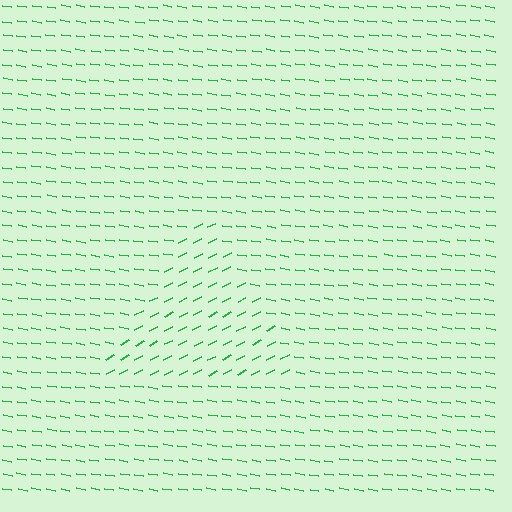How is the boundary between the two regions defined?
The boundary is defined purely by a change in line orientation (approximately 37 degrees difference). All lines are the same color and thickness.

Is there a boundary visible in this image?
Yes, there is a texture boundary formed by a change in line orientation.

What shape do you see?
I see a triangle.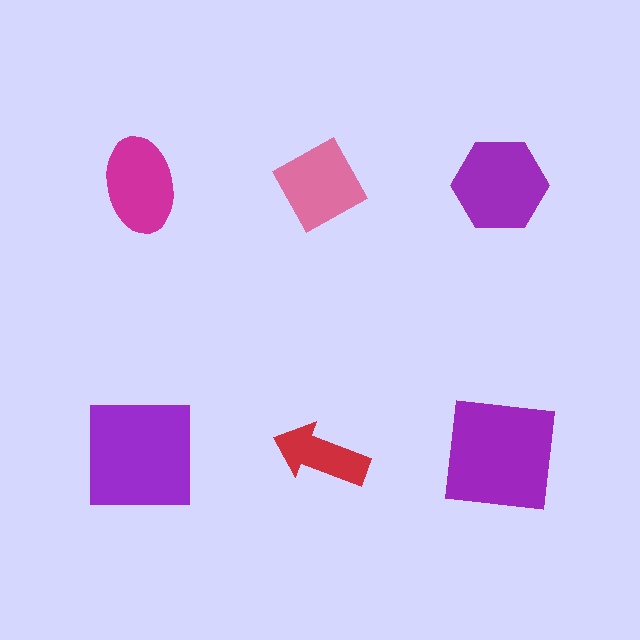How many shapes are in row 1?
3 shapes.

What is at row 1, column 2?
A pink diamond.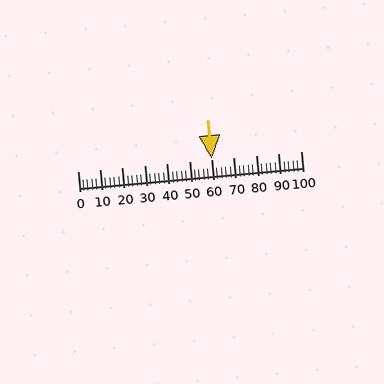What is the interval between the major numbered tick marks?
The major tick marks are spaced 10 units apart.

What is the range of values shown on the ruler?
The ruler shows values from 0 to 100.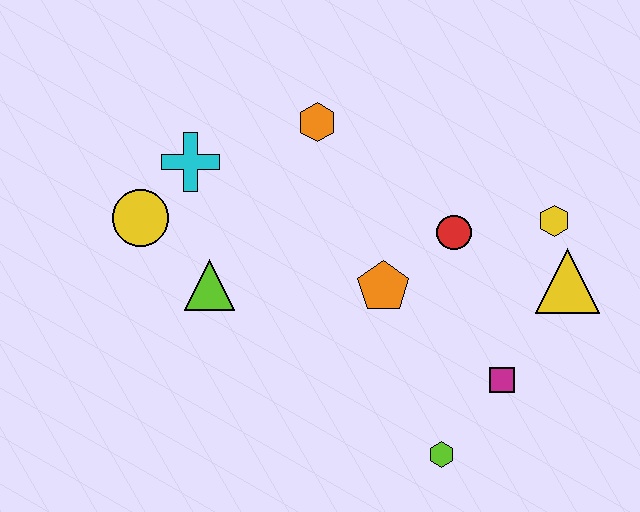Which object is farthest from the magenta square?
The yellow circle is farthest from the magenta square.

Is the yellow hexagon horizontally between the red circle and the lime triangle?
No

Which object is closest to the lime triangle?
The yellow circle is closest to the lime triangle.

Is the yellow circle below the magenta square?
No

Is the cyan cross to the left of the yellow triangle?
Yes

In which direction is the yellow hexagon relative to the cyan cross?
The yellow hexagon is to the right of the cyan cross.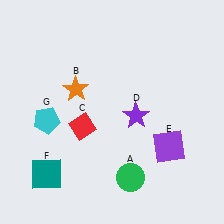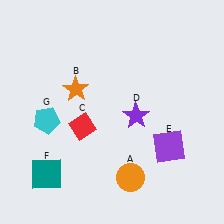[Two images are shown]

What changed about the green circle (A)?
In Image 1, A is green. In Image 2, it changed to orange.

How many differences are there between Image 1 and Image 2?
There is 1 difference between the two images.